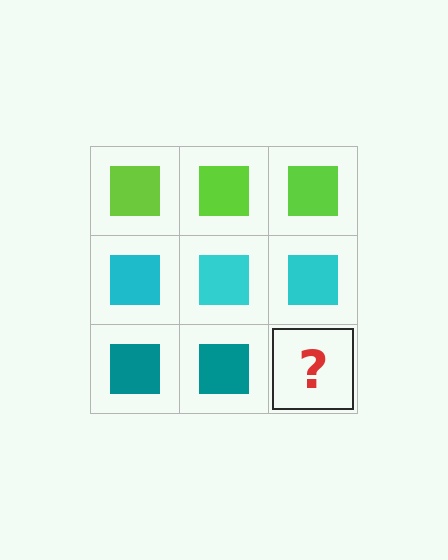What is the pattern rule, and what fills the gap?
The rule is that each row has a consistent color. The gap should be filled with a teal square.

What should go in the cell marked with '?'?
The missing cell should contain a teal square.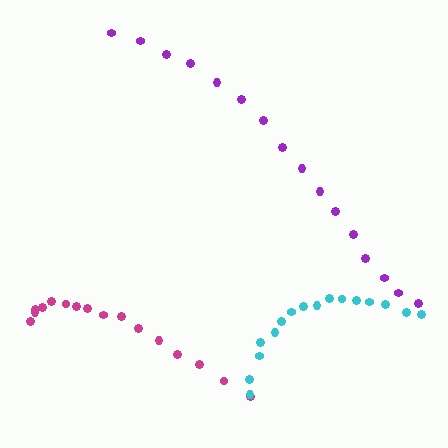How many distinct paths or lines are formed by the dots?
There are 3 distinct paths.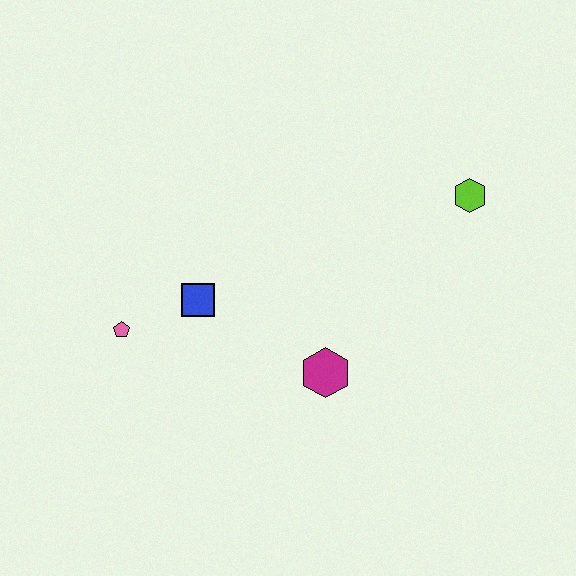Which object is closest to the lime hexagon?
The magenta hexagon is closest to the lime hexagon.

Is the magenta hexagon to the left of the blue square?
No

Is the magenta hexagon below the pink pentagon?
Yes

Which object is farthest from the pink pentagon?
The lime hexagon is farthest from the pink pentagon.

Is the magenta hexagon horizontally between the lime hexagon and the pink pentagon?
Yes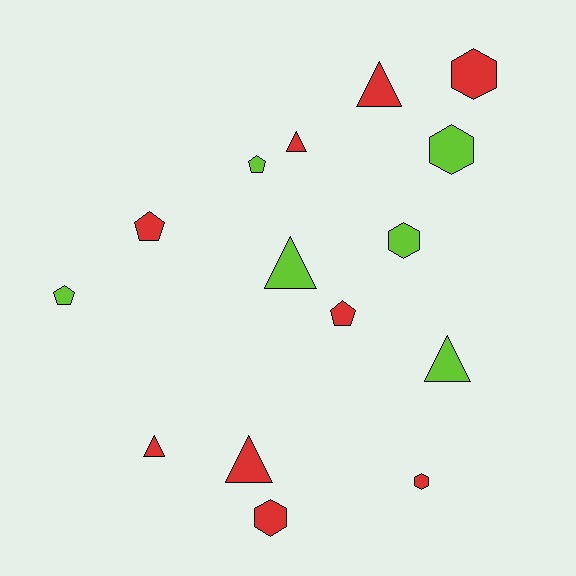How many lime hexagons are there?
There are 2 lime hexagons.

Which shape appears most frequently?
Triangle, with 6 objects.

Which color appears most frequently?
Red, with 9 objects.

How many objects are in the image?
There are 15 objects.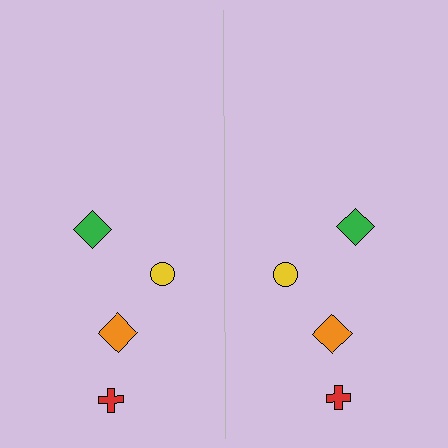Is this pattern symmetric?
Yes, this pattern has bilateral (reflection) symmetry.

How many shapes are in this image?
There are 8 shapes in this image.